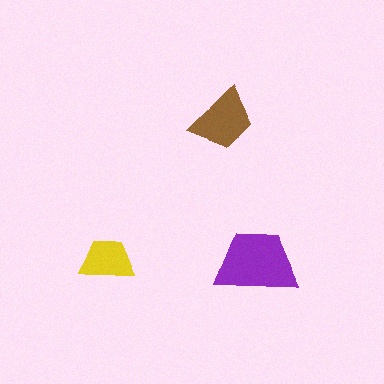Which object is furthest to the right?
The purple trapezoid is rightmost.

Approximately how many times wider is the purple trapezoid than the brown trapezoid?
About 1.5 times wider.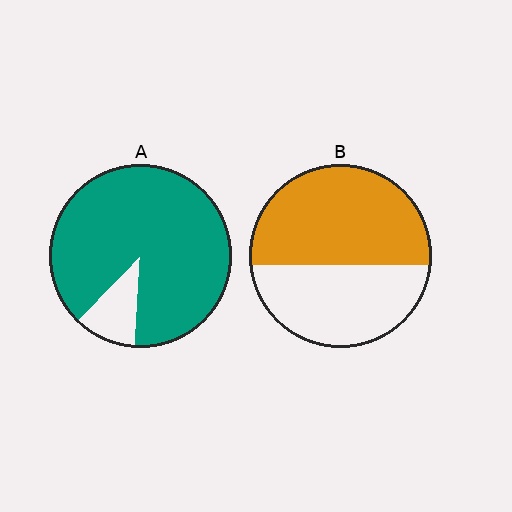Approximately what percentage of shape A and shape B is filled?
A is approximately 90% and B is approximately 55%.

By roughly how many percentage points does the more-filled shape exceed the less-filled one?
By roughly 35 percentage points (A over B).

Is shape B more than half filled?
Yes.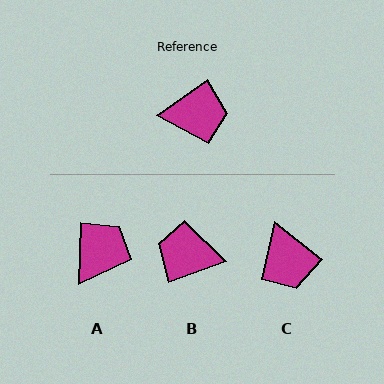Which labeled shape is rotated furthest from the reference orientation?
B, about 164 degrees away.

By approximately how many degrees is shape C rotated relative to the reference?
Approximately 74 degrees clockwise.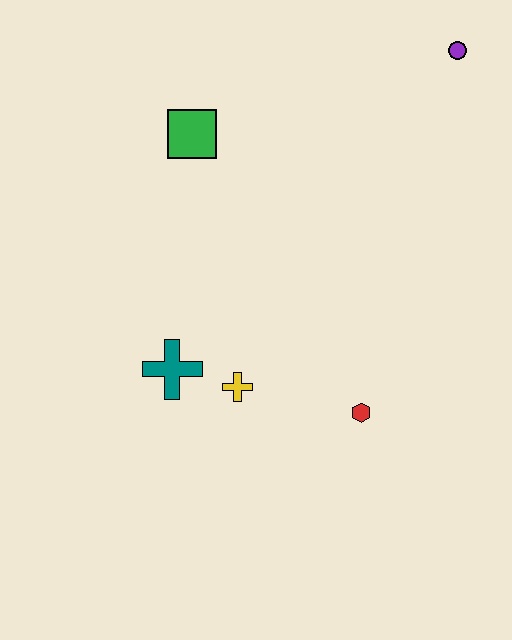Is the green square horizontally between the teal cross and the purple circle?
Yes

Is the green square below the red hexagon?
No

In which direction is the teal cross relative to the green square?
The teal cross is below the green square.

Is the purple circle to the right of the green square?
Yes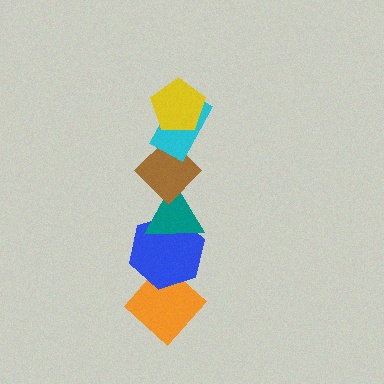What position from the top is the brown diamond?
The brown diamond is 3rd from the top.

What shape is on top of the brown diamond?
The cyan rectangle is on top of the brown diamond.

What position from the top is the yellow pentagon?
The yellow pentagon is 1st from the top.